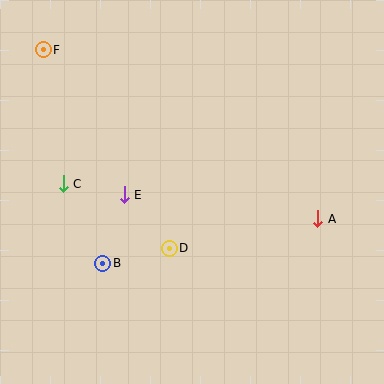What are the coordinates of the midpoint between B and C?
The midpoint between B and C is at (83, 224).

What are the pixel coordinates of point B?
Point B is at (102, 263).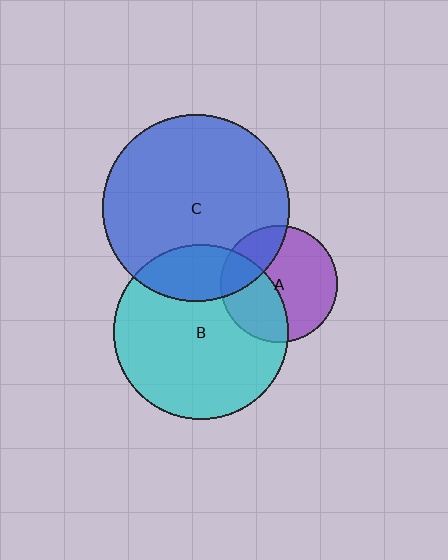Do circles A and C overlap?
Yes.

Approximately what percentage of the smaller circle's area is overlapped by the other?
Approximately 25%.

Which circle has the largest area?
Circle C (blue).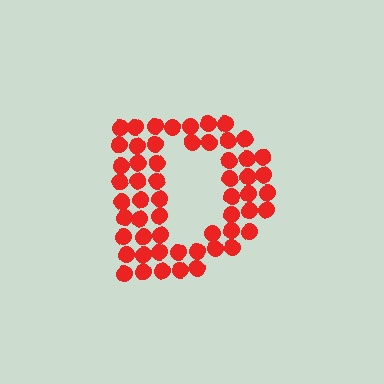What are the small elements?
The small elements are circles.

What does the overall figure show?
The overall figure shows the letter D.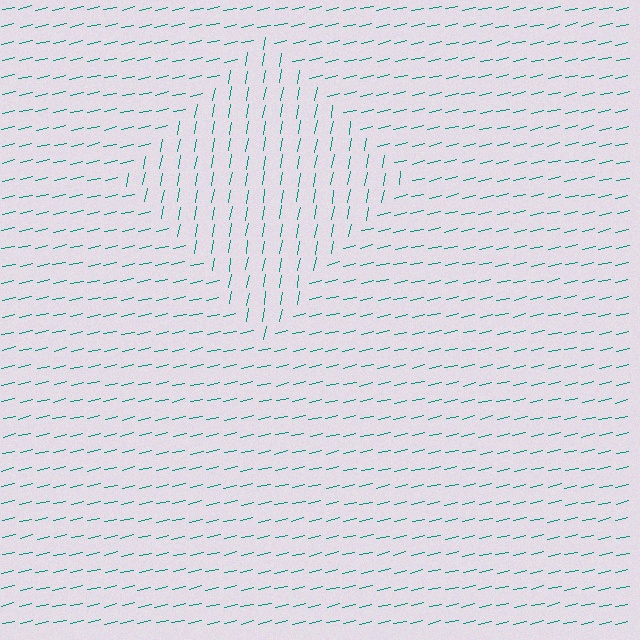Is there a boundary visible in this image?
Yes, there is a texture boundary formed by a change in line orientation.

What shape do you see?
I see a diamond.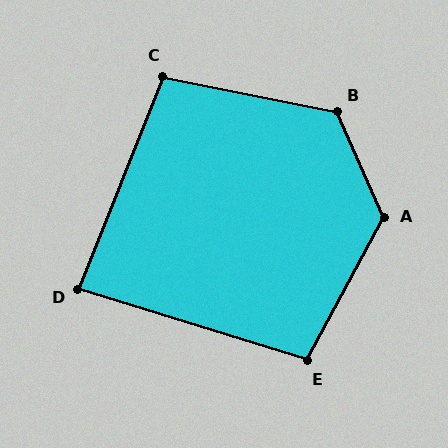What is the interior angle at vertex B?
Approximately 125 degrees (obtuse).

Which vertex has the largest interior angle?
A, at approximately 128 degrees.